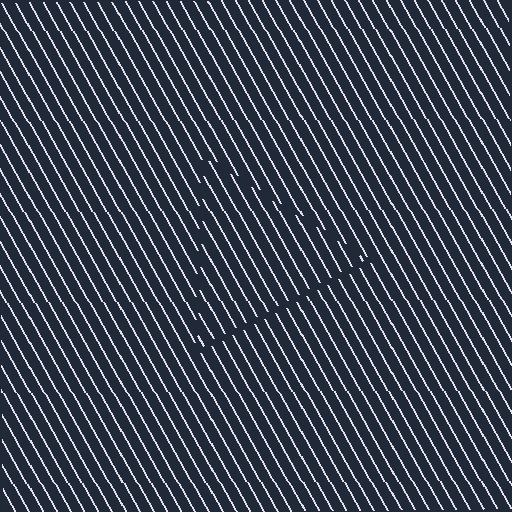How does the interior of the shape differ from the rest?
The interior of the shape contains the same grating, shifted by half a period — the contour is defined by the phase discontinuity where line-ends from the inner and outer gratings abut.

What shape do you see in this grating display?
An illusory triangle. The interior of the shape contains the same grating, shifted by half a period — the contour is defined by the phase discontinuity where line-ends from the inner and outer gratings abut.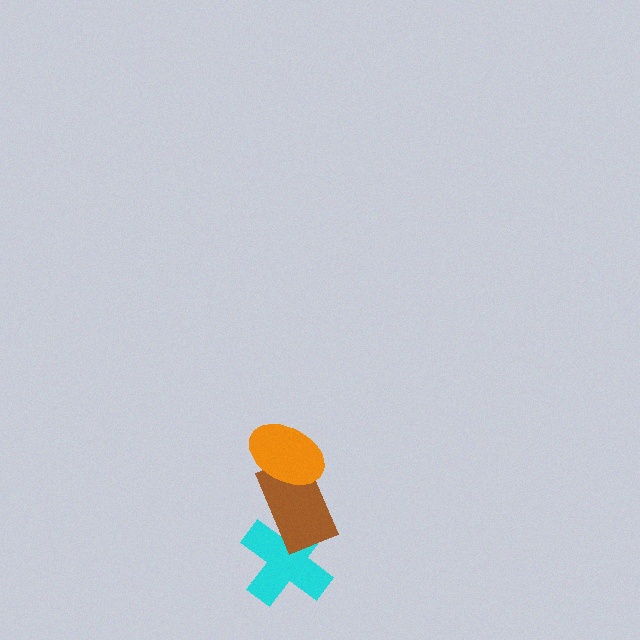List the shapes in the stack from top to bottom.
From top to bottom: the orange ellipse, the brown rectangle, the cyan cross.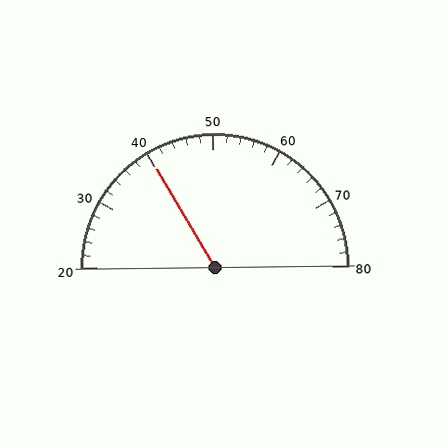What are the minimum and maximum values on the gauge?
The gauge ranges from 20 to 80.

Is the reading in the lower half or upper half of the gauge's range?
The reading is in the lower half of the range (20 to 80).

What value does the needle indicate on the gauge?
The needle indicates approximately 40.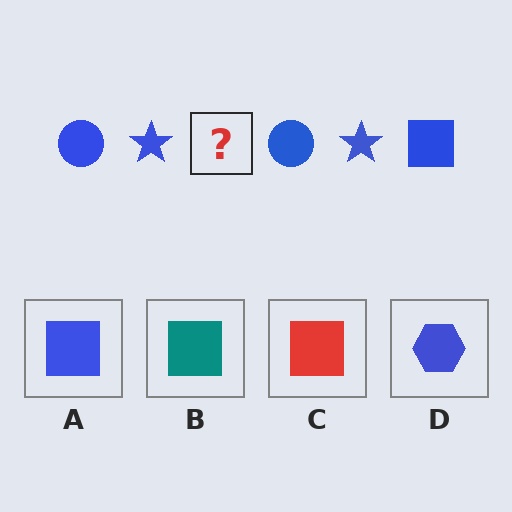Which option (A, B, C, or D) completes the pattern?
A.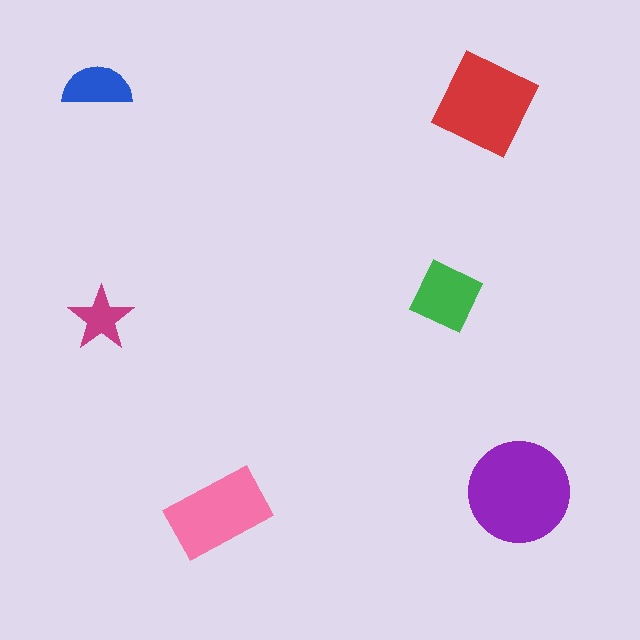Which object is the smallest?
The magenta star.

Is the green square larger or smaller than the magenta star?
Larger.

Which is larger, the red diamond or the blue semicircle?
The red diamond.